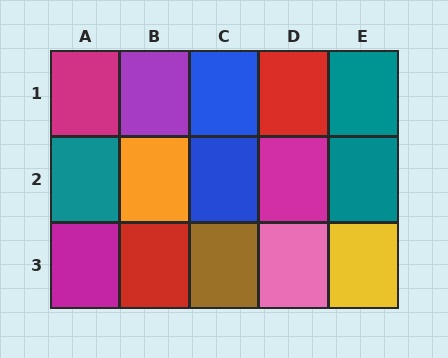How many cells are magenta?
3 cells are magenta.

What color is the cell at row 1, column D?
Red.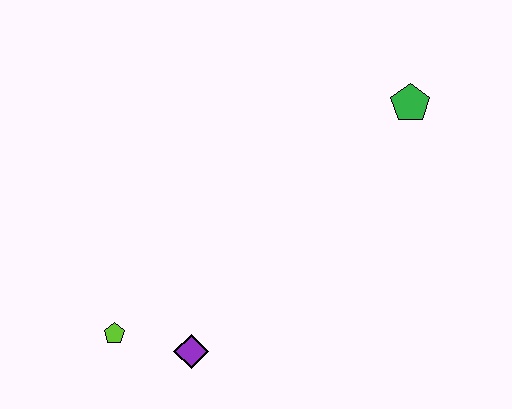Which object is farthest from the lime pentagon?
The green pentagon is farthest from the lime pentagon.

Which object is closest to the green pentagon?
The purple diamond is closest to the green pentagon.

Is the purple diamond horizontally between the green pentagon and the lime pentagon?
Yes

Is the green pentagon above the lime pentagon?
Yes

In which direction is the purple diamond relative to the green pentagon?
The purple diamond is below the green pentagon.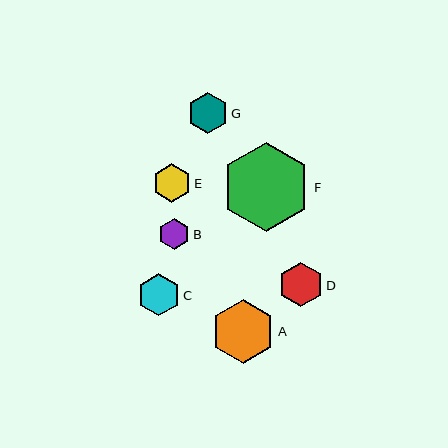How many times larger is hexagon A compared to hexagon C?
Hexagon A is approximately 1.5 times the size of hexagon C.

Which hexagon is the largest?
Hexagon F is the largest with a size of approximately 89 pixels.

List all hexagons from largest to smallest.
From largest to smallest: F, A, D, C, G, E, B.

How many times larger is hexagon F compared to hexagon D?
Hexagon F is approximately 2.0 times the size of hexagon D.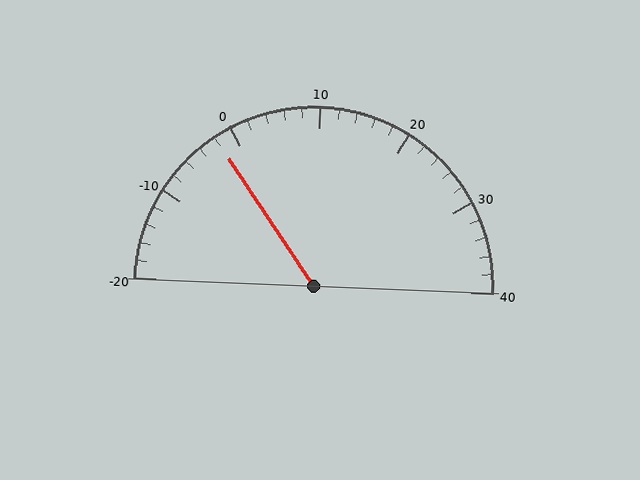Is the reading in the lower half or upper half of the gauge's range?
The reading is in the lower half of the range (-20 to 40).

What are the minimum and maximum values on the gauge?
The gauge ranges from -20 to 40.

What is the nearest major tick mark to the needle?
The nearest major tick mark is 0.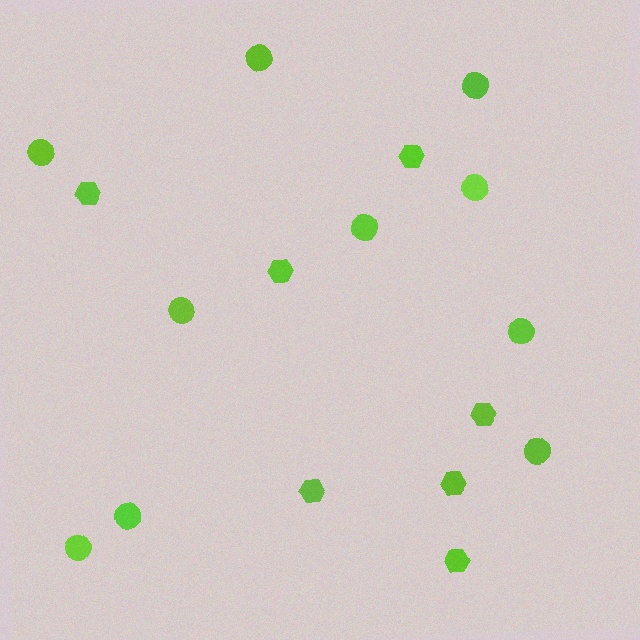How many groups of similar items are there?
There are 2 groups: one group of circles (10) and one group of hexagons (7).